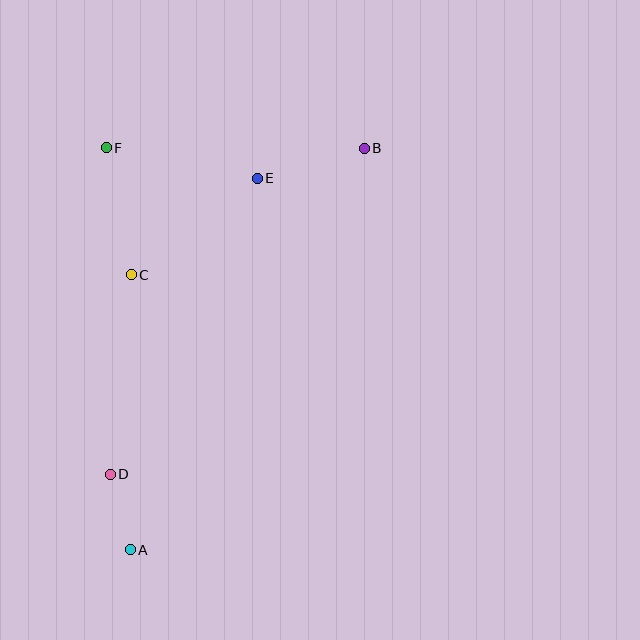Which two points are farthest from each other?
Points A and B are farthest from each other.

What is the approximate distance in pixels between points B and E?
The distance between B and E is approximately 111 pixels.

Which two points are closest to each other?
Points A and D are closest to each other.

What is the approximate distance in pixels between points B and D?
The distance between B and D is approximately 413 pixels.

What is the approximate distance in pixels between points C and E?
The distance between C and E is approximately 158 pixels.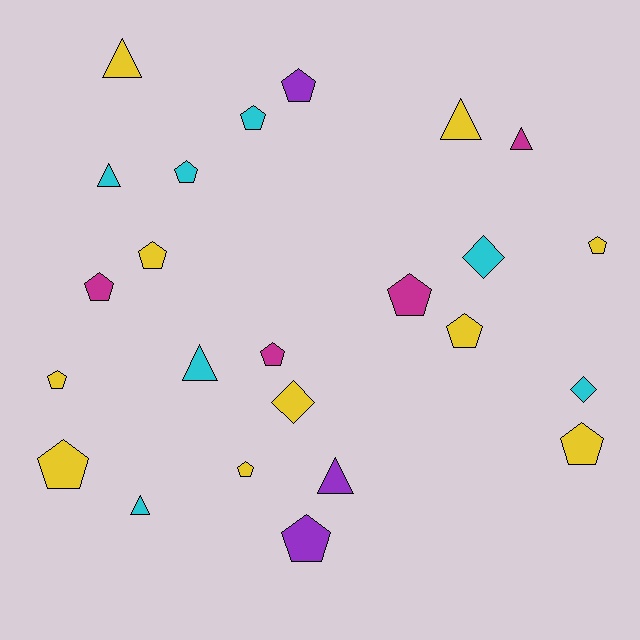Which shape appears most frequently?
Pentagon, with 14 objects.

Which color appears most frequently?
Yellow, with 10 objects.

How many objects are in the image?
There are 24 objects.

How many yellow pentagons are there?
There are 7 yellow pentagons.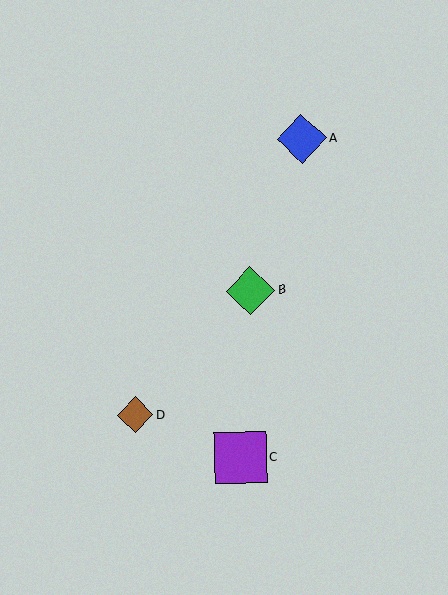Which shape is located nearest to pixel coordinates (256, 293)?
The green diamond (labeled B) at (250, 291) is nearest to that location.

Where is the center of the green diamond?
The center of the green diamond is at (250, 291).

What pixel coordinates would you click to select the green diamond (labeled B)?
Click at (250, 291) to select the green diamond B.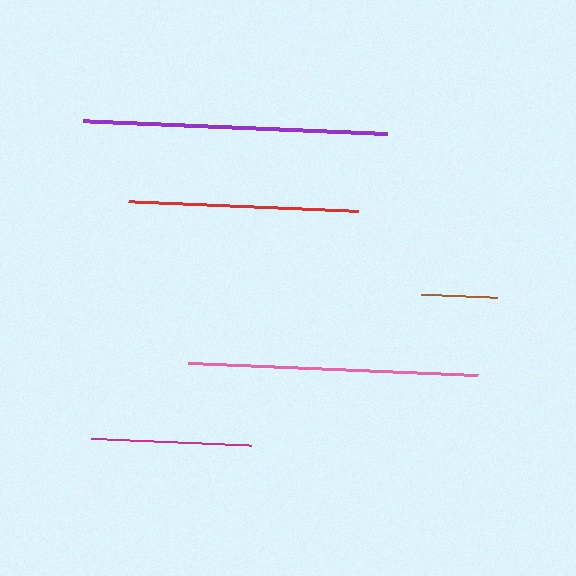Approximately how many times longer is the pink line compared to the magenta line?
The pink line is approximately 1.8 times the length of the magenta line.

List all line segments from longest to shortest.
From longest to shortest: purple, pink, red, magenta, brown.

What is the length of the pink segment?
The pink segment is approximately 290 pixels long.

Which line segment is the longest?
The purple line is the longest at approximately 304 pixels.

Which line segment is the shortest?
The brown line is the shortest at approximately 76 pixels.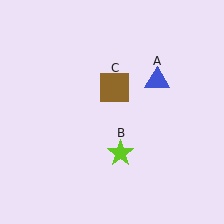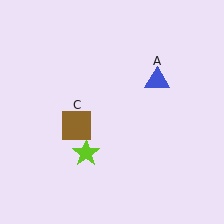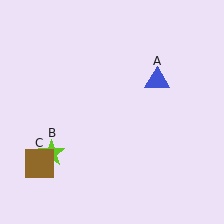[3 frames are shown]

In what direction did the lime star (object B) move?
The lime star (object B) moved left.